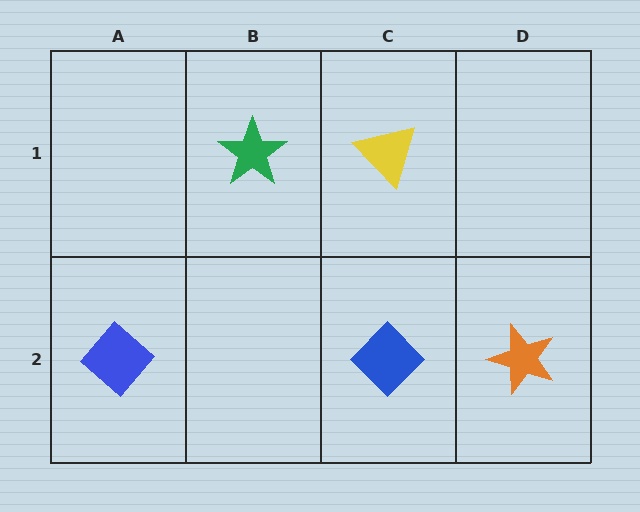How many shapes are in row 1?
2 shapes.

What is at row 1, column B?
A green star.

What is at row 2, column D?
An orange star.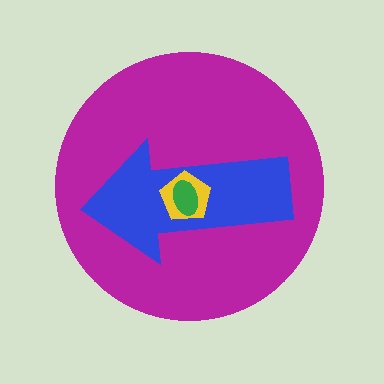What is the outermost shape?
The magenta circle.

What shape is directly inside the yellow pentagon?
The green ellipse.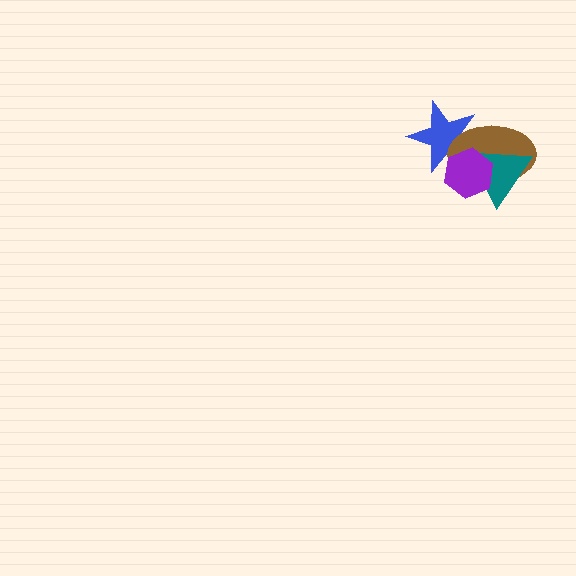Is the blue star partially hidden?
Yes, it is partially covered by another shape.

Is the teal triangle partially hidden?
Yes, it is partially covered by another shape.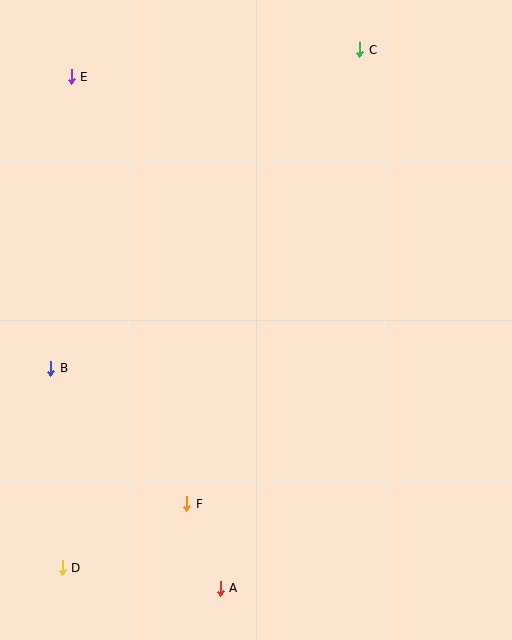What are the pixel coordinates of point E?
Point E is at (71, 77).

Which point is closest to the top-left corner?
Point E is closest to the top-left corner.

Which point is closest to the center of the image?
Point F at (187, 504) is closest to the center.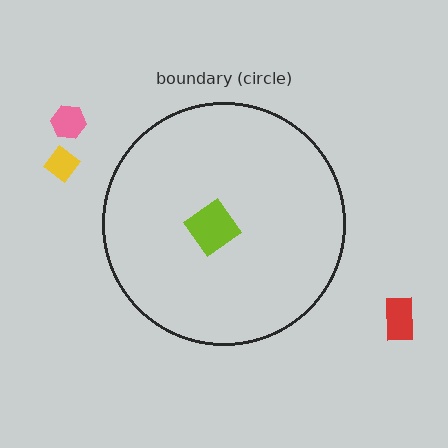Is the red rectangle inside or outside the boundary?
Outside.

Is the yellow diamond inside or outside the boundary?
Outside.